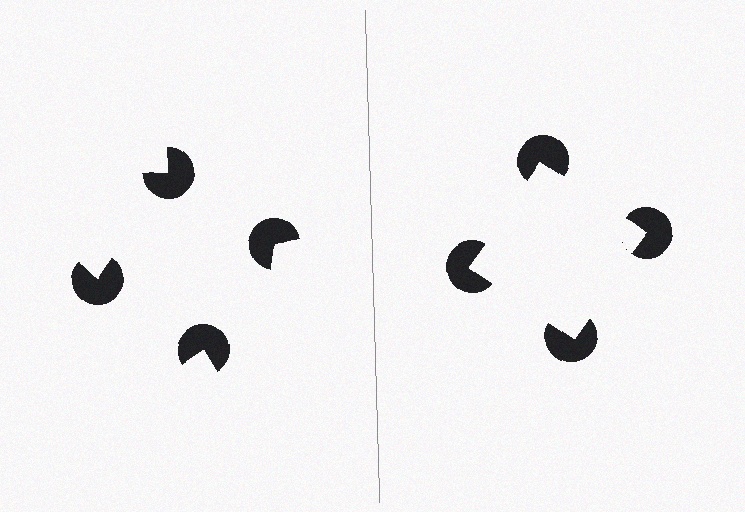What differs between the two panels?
The pac-man discs are positioned identically on both sides; only the wedge orientations differ. On the right they align to a square; on the left they are misaligned.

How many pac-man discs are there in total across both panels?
8 — 4 on each side.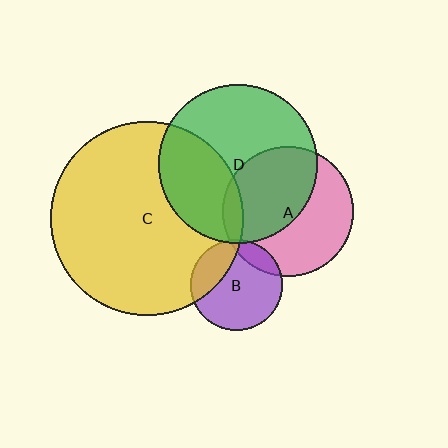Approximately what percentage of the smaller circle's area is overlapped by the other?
Approximately 10%.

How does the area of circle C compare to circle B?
Approximately 4.5 times.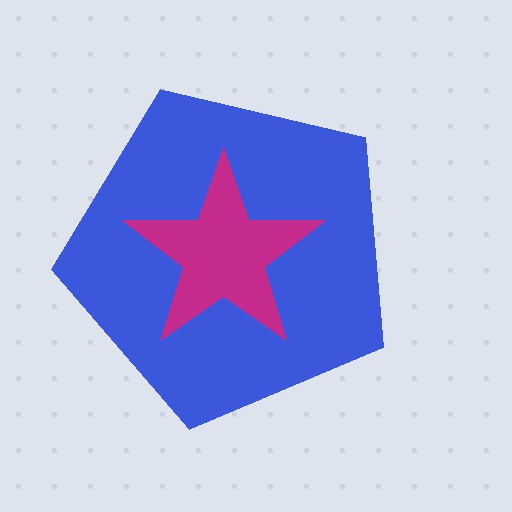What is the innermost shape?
The magenta star.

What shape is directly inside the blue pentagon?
The magenta star.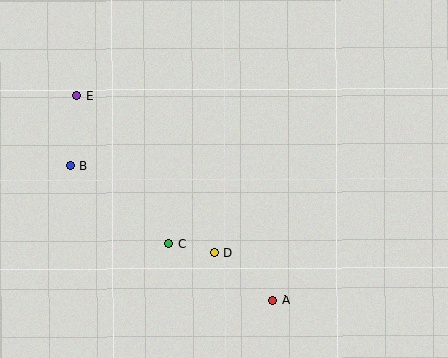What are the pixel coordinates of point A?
Point A is at (272, 300).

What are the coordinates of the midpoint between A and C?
The midpoint between A and C is at (221, 272).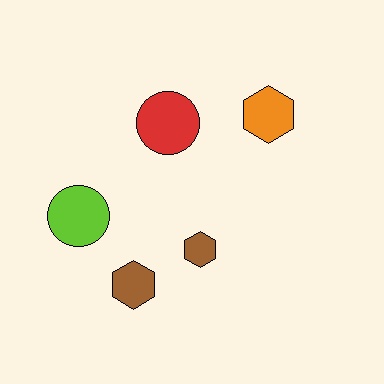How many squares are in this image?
There are no squares.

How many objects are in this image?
There are 5 objects.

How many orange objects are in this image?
There is 1 orange object.